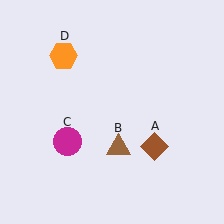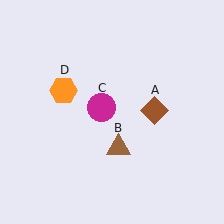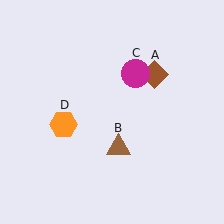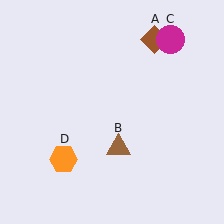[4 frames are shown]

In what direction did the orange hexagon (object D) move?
The orange hexagon (object D) moved down.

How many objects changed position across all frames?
3 objects changed position: brown diamond (object A), magenta circle (object C), orange hexagon (object D).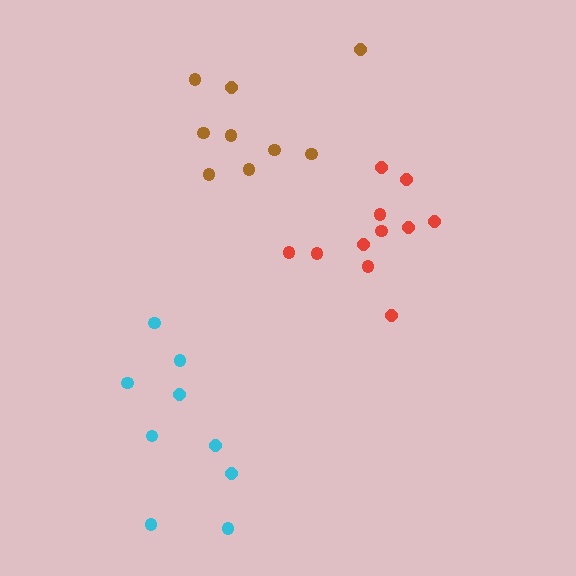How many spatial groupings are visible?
There are 3 spatial groupings.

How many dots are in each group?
Group 1: 11 dots, Group 2: 9 dots, Group 3: 9 dots (29 total).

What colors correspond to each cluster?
The clusters are colored: red, cyan, brown.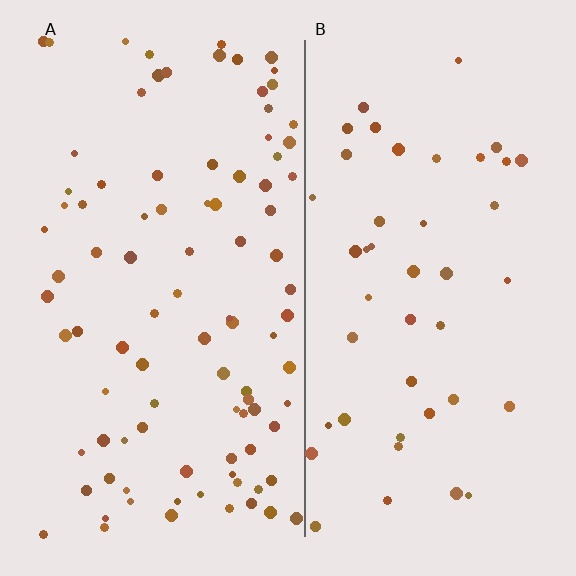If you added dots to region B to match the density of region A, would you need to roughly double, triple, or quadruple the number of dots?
Approximately double.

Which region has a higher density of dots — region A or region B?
A (the left).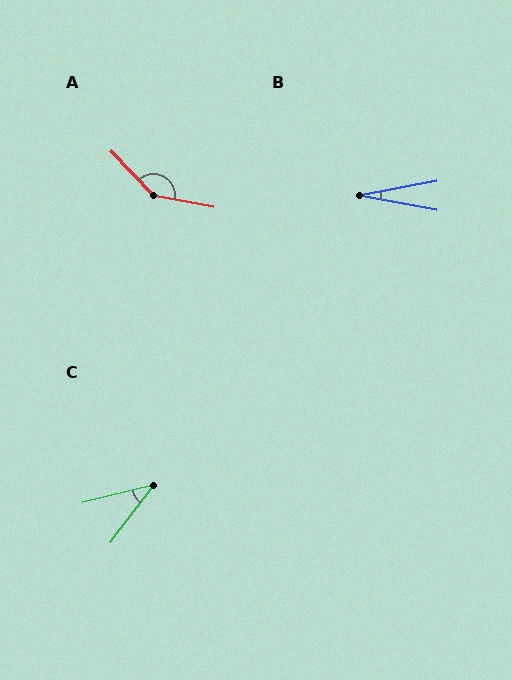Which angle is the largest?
A, at approximately 145 degrees.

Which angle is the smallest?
B, at approximately 21 degrees.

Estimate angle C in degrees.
Approximately 39 degrees.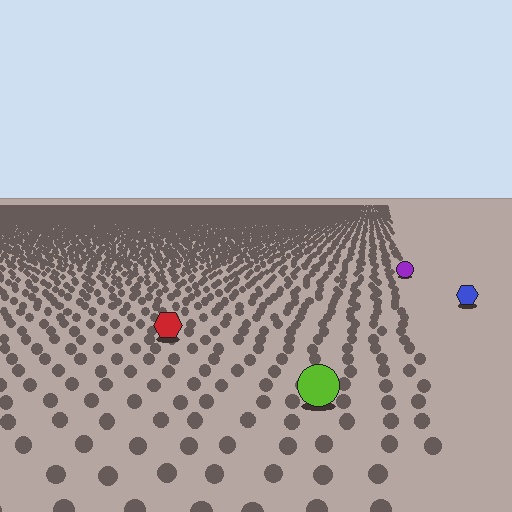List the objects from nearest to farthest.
From nearest to farthest: the lime circle, the red hexagon, the blue hexagon, the purple circle.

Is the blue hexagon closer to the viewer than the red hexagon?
No. The red hexagon is closer — you can tell from the texture gradient: the ground texture is coarser near it.